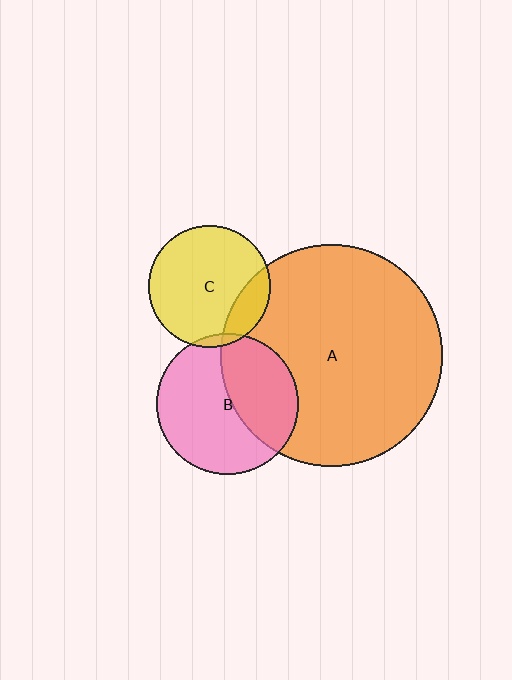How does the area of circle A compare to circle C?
Approximately 3.3 times.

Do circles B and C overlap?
Yes.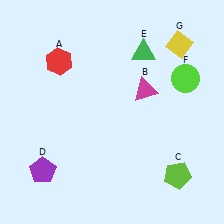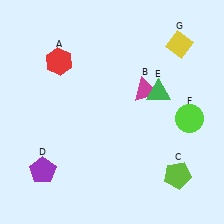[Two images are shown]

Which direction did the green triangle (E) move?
The green triangle (E) moved down.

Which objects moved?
The objects that moved are: the green triangle (E), the lime circle (F).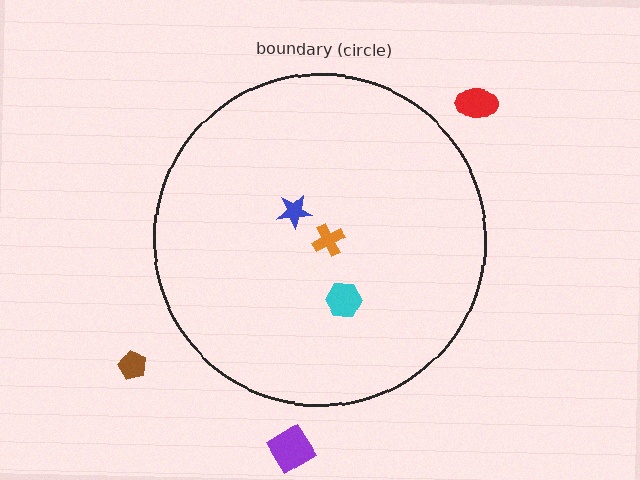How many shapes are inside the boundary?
3 inside, 3 outside.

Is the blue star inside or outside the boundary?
Inside.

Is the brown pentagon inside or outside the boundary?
Outside.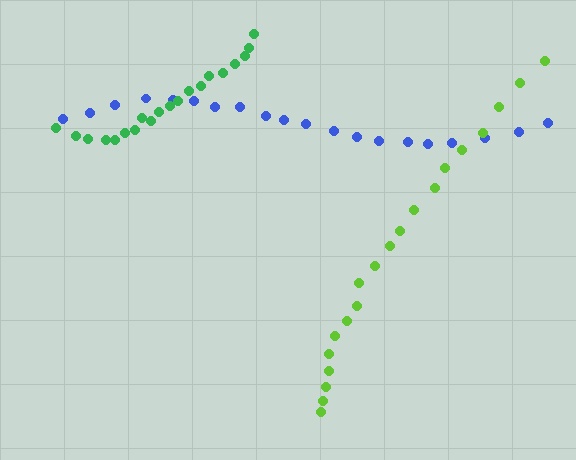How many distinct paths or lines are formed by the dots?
There are 3 distinct paths.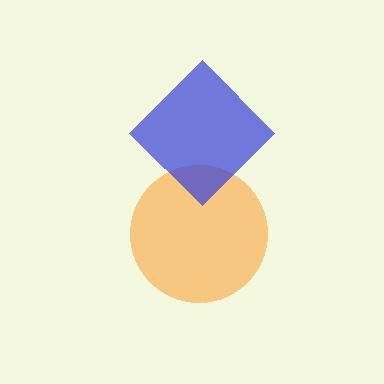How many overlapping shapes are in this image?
There are 2 overlapping shapes in the image.